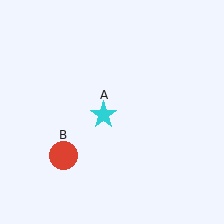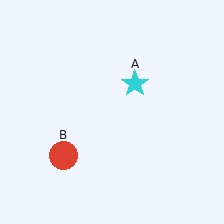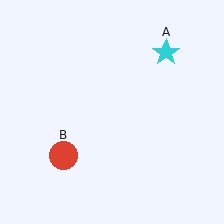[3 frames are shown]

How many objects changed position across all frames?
1 object changed position: cyan star (object A).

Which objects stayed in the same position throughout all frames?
Red circle (object B) remained stationary.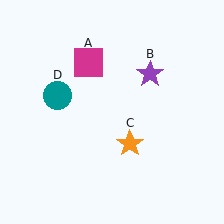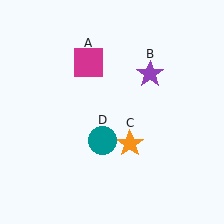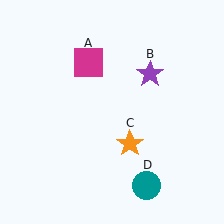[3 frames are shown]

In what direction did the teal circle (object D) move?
The teal circle (object D) moved down and to the right.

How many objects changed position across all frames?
1 object changed position: teal circle (object D).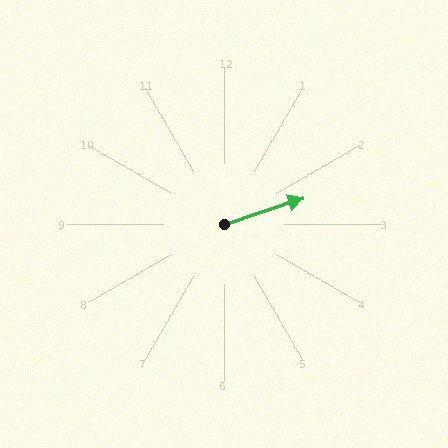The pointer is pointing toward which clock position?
Roughly 2 o'clock.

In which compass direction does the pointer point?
East.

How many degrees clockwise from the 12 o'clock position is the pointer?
Approximately 72 degrees.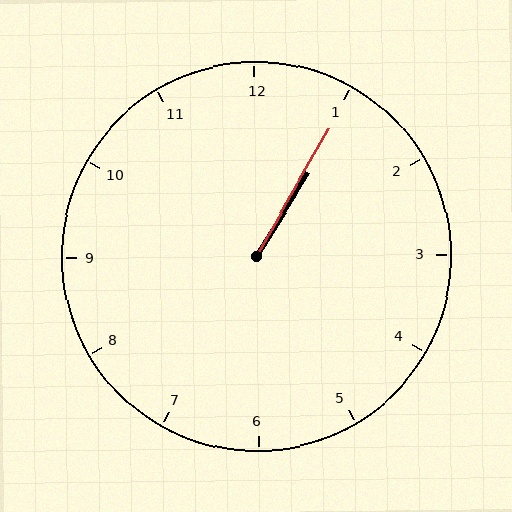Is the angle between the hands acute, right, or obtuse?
It is acute.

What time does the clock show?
1:05.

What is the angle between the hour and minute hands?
Approximately 2 degrees.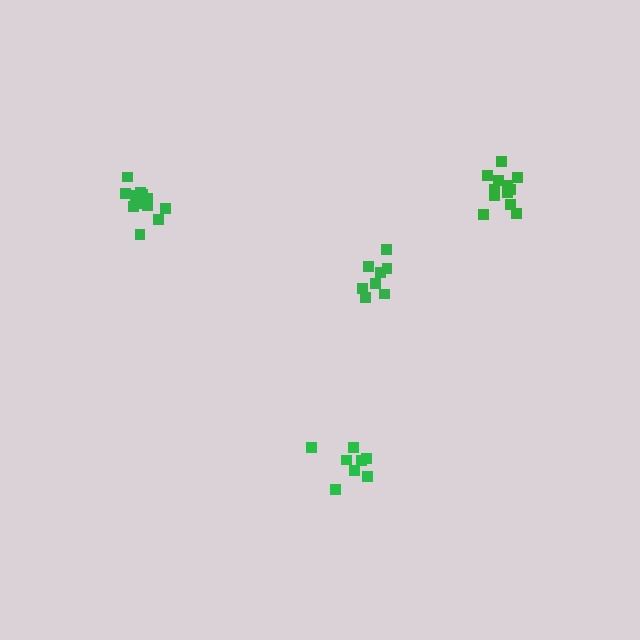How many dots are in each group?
Group 1: 8 dots, Group 2: 12 dots, Group 3: 14 dots, Group 4: 8 dots (42 total).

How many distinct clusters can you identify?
There are 4 distinct clusters.